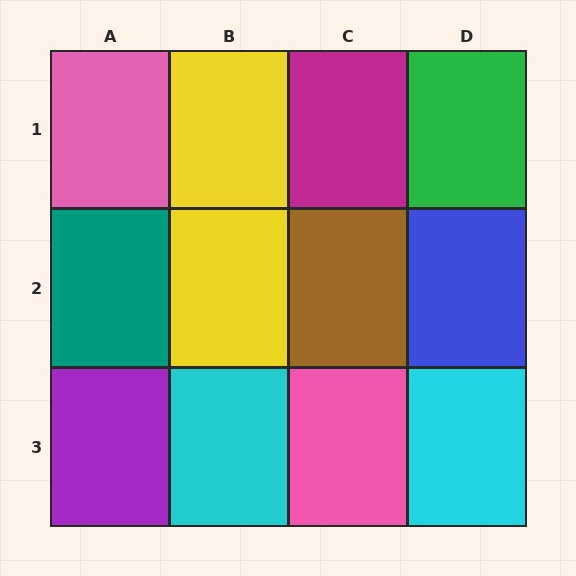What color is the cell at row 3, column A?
Purple.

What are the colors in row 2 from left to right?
Teal, yellow, brown, blue.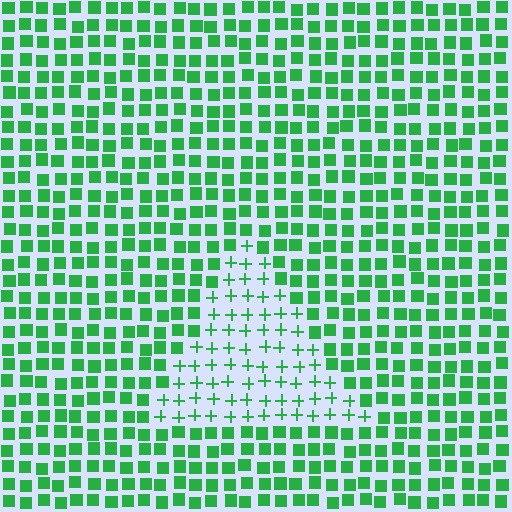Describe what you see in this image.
The image is filled with small green elements arranged in a uniform grid. A triangle-shaped region contains plus signs, while the surrounding area contains squares. The boundary is defined purely by the change in element shape.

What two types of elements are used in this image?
The image uses plus signs inside the triangle region and squares outside it.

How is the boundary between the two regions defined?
The boundary is defined by a change in element shape: plus signs inside vs. squares outside. All elements share the same color and spacing.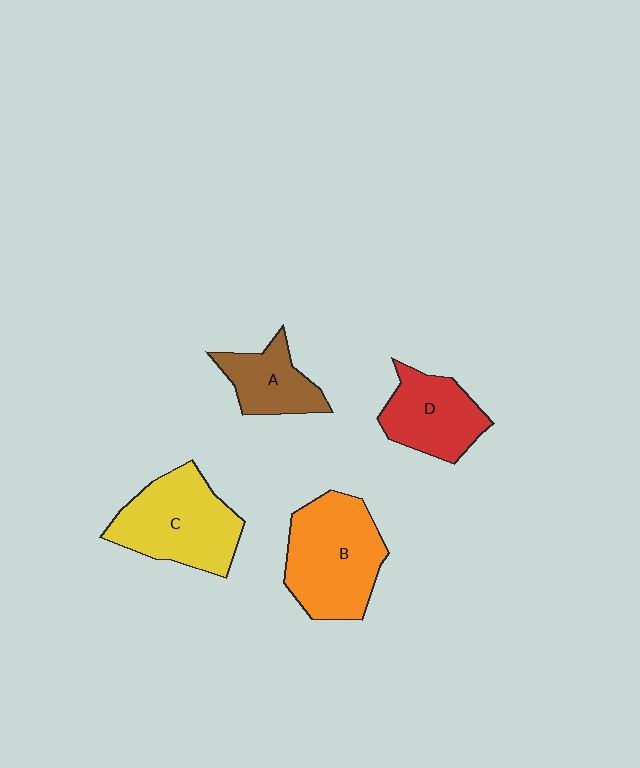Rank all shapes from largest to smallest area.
From largest to smallest: B (orange), C (yellow), D (red), A (brown).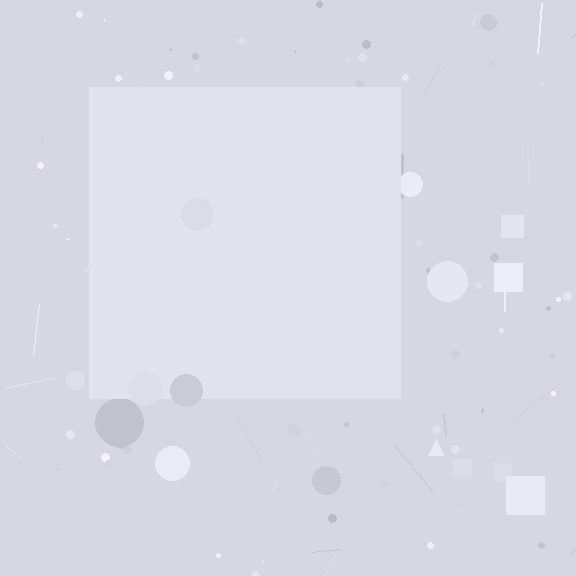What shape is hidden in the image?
A square is hidden in the image.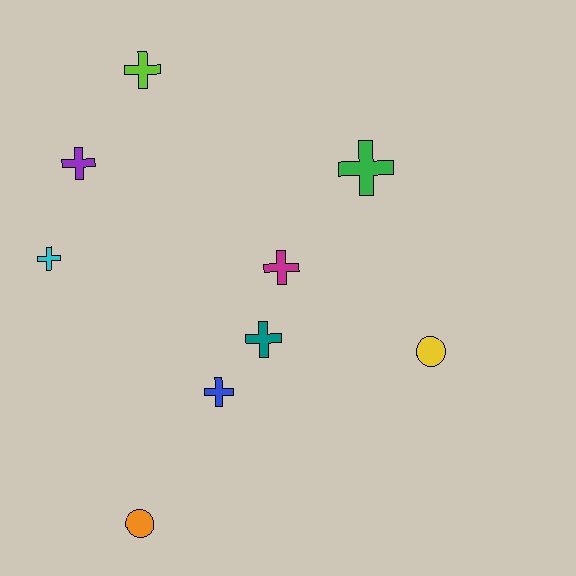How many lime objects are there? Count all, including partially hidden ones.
There is 1 lime object.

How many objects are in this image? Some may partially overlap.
There are 9 objects.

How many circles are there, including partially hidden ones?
There are 2 circles.